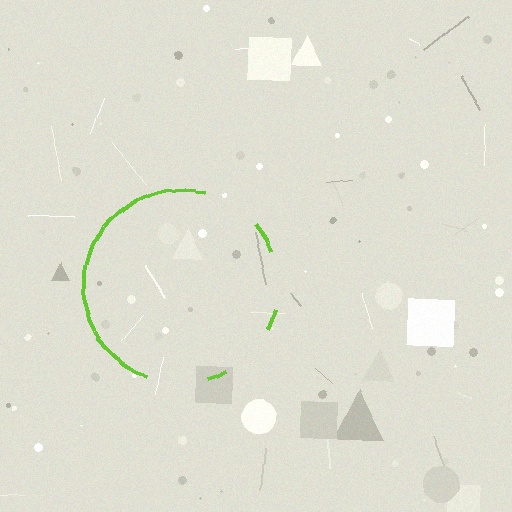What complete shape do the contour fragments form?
The contour fragments form a circle.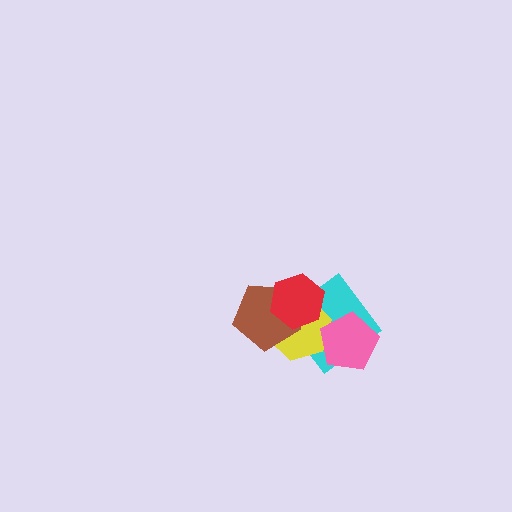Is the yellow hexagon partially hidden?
Yes, it is partially covered by another shape.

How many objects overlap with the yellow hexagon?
4 objects overlap with the yellow hexagon.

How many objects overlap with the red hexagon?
3 objects overlap with the red hexagon.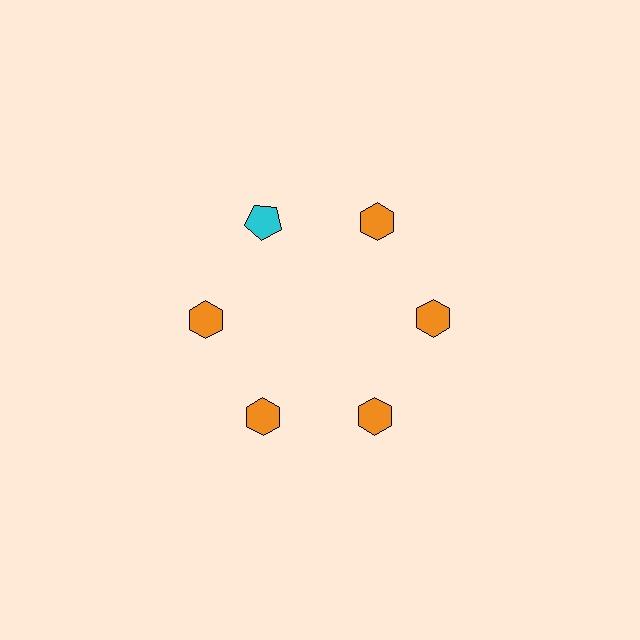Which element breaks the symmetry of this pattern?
The cyan pentagon at roughly the 11 o'clock position breaks the symmetry. All other shapes are orange hexagons.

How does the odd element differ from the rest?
It differs in both color (cyan instead of orange) and shape (pentagon instead of hexagon).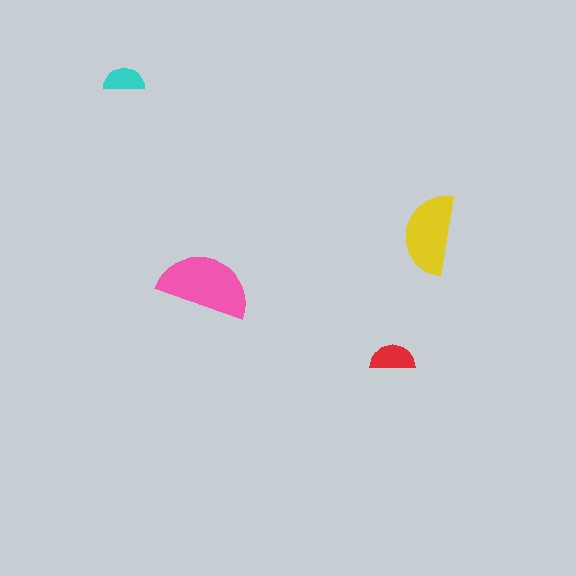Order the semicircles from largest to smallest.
the pink one, the yellow one, the red one, the cyan one.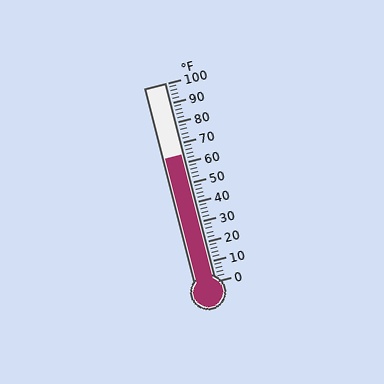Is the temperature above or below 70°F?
The temperature is below 70°F.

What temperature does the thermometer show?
The thermometer shows approximately 64°F.